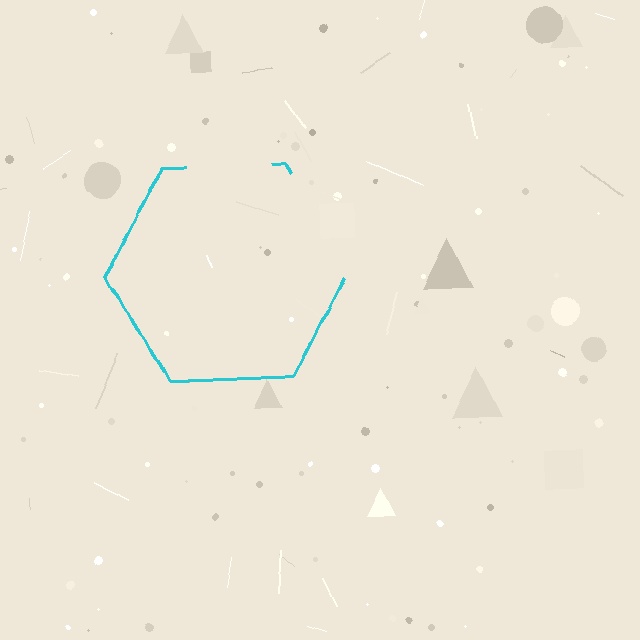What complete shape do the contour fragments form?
The contour fragments form a hexagon.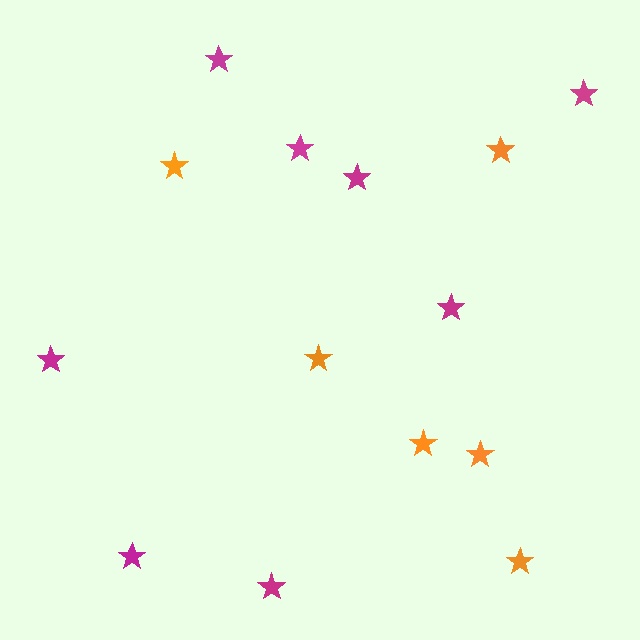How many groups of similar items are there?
There are 2 groups: one group of magenta stars (8) and one group of orange stars (6).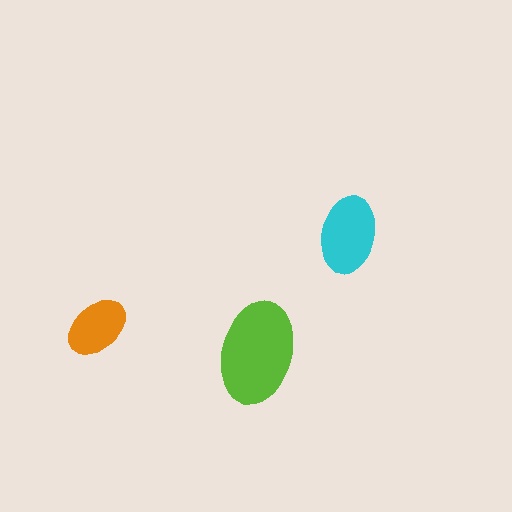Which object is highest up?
The cyan ellipse is topmost.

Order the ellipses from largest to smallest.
the lime one, the cyan one, the orange one.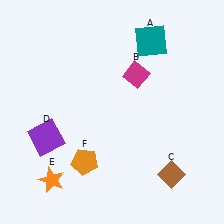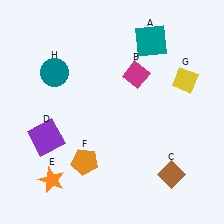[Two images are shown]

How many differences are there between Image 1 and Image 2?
There are 2 differences between the two images.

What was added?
A yellow diamond (G), a teal circle (H) were added in Image 2.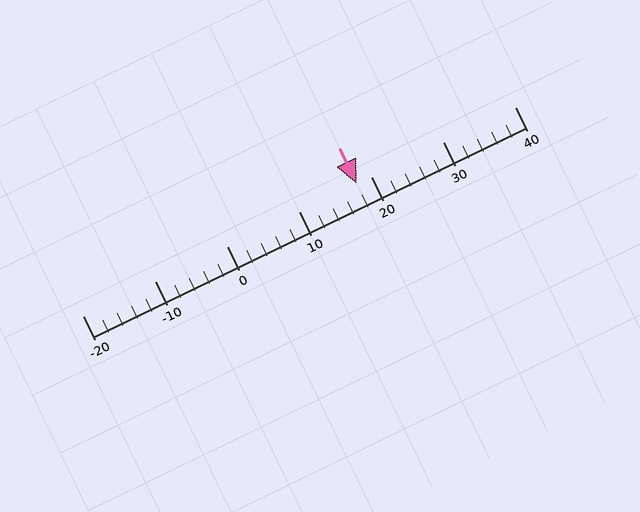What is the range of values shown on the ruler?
The ruler shows values from -20 to 40.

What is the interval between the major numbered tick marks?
The major tick marks are spaced 10 units apart.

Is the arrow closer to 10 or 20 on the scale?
The arrow is closer to 20.